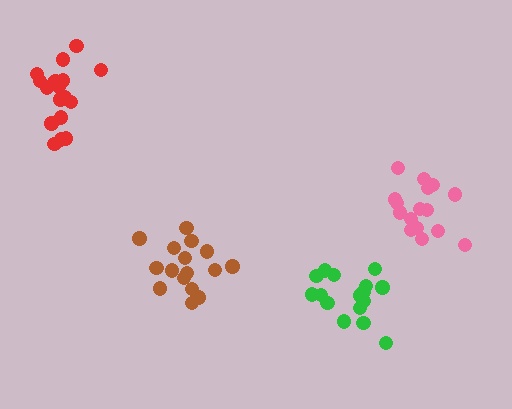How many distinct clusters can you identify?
There are 4 distinct clusters.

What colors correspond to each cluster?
The clusters are colored: red, brown, green, pink.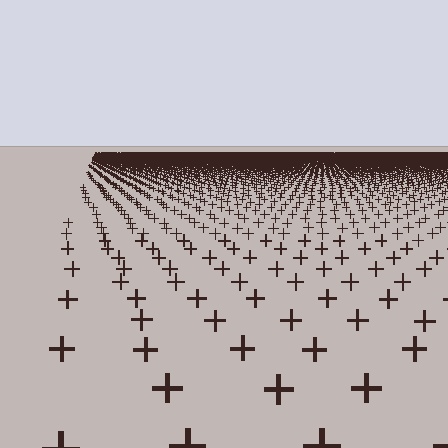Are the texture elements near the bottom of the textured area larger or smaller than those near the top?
Larger. Near the bottom, elements are closer to the viewer and appear at a bigger on-screen size.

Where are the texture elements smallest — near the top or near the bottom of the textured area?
Near the top.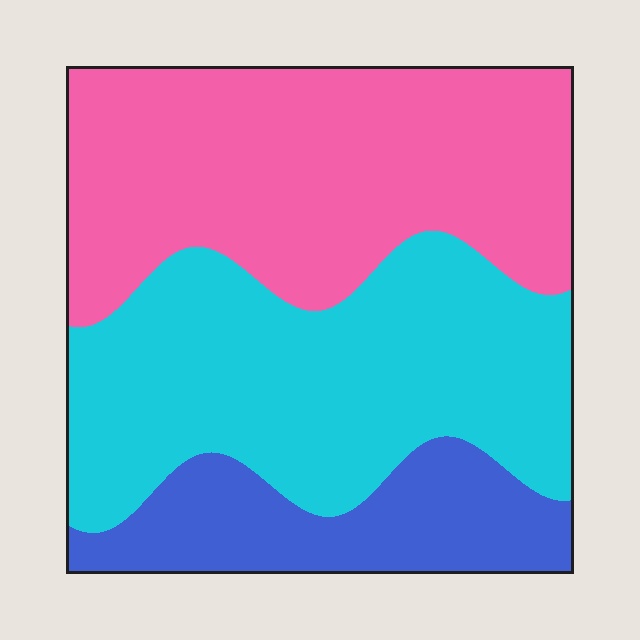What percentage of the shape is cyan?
Cyan takes up about two fifths (2/5) of the shape.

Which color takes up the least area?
Blue, at roughly 20%.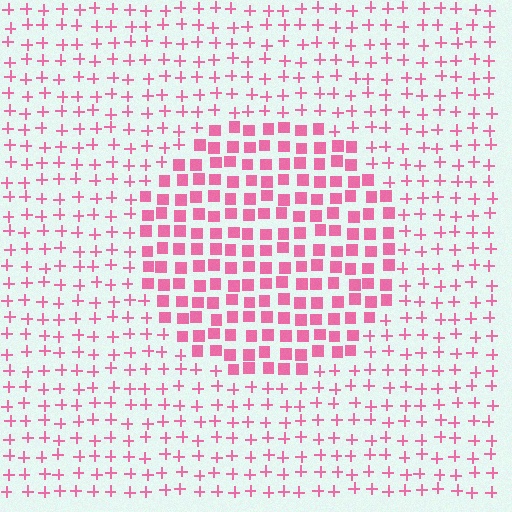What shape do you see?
I see a circle.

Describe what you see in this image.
The image is filled with small pink elements arranged in a uniform grid. A circle-shaped region contains squares, while the surrounding area contains plus signs. The boundary is defined purely by the change in element shape.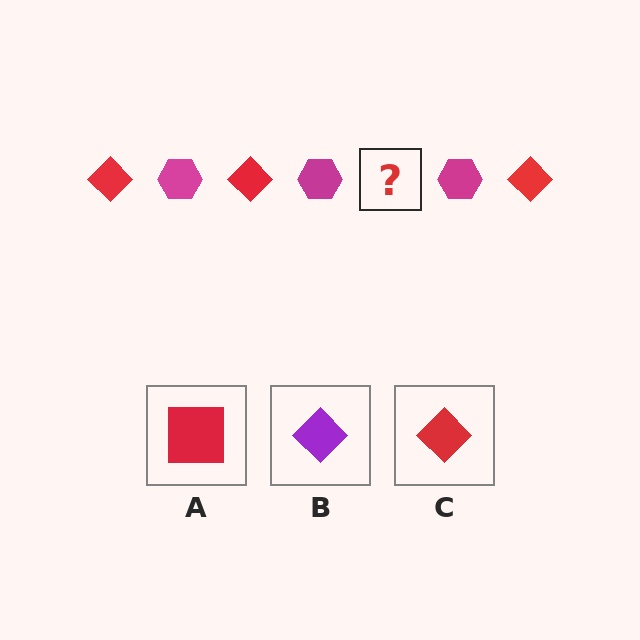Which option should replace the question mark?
Option C.